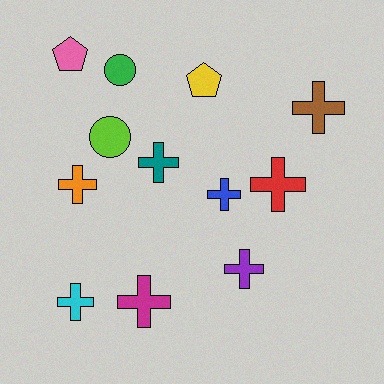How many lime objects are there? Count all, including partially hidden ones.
There is 1 lime object.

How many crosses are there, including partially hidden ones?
There are 8 crosses.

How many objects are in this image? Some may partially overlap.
There are 12 objects.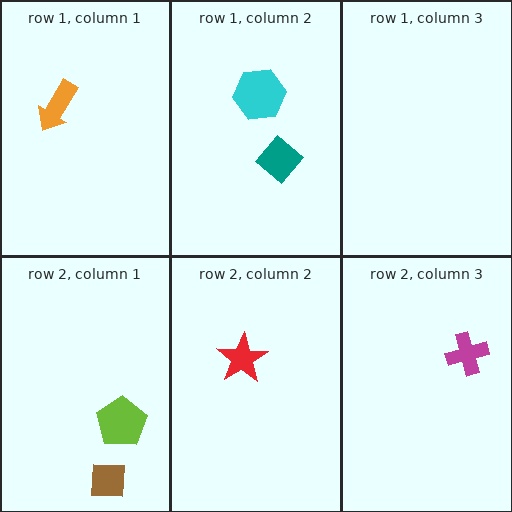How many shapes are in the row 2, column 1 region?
2.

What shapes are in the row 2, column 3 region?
The magenta cross.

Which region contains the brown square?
The row 2, column 1 region.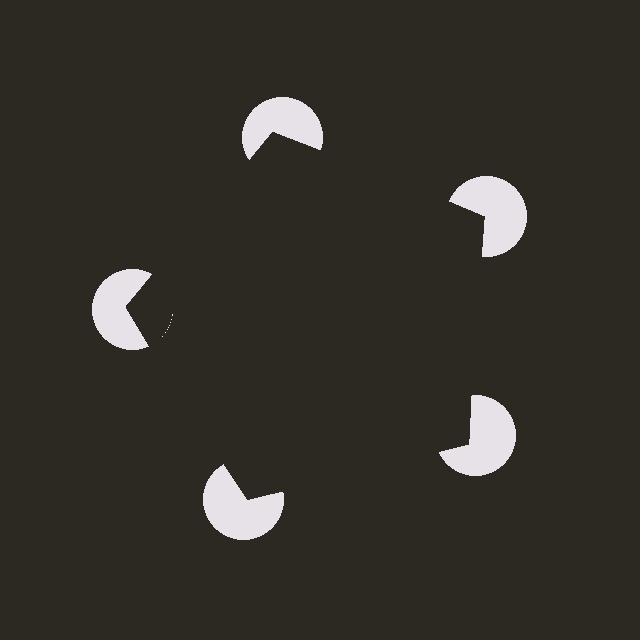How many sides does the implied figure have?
5 sides.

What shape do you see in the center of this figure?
An illusory pentagon — its edges are inferred from the aligned wedge cuts in the pac-man discs, not physically drawn.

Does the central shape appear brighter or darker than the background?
It typically appears slightly darker than the background, even though no actual brightness change is drawn.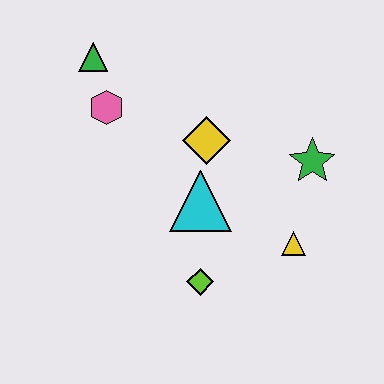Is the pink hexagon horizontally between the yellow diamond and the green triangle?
Yes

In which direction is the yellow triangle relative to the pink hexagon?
The yellow triangle is to the right of the pink hexagon.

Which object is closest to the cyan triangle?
The yellow diamond is closest to the cyan triangle.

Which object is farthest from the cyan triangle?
The green triangle is farthest from the cyan triangle.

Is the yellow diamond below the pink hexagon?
Yes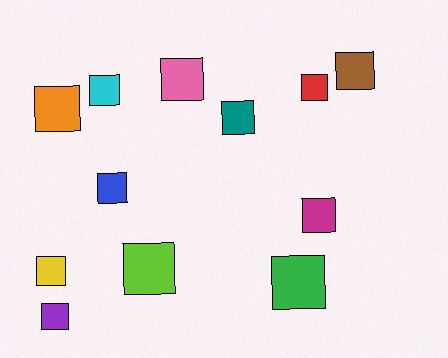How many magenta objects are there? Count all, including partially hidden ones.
There is 1 magenta object.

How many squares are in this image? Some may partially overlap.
There are 12 squares.